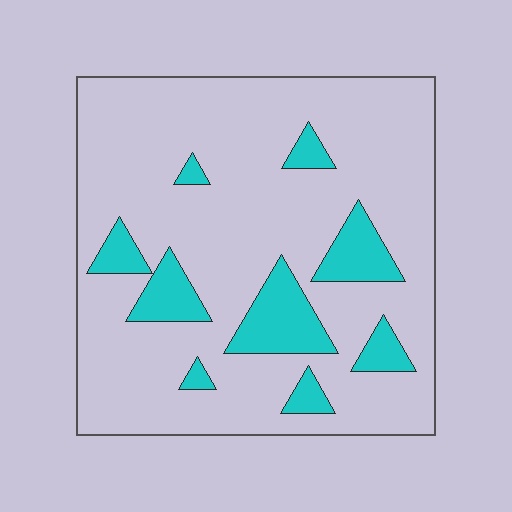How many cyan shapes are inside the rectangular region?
9.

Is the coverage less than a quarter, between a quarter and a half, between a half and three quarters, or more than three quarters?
Less than a quarter.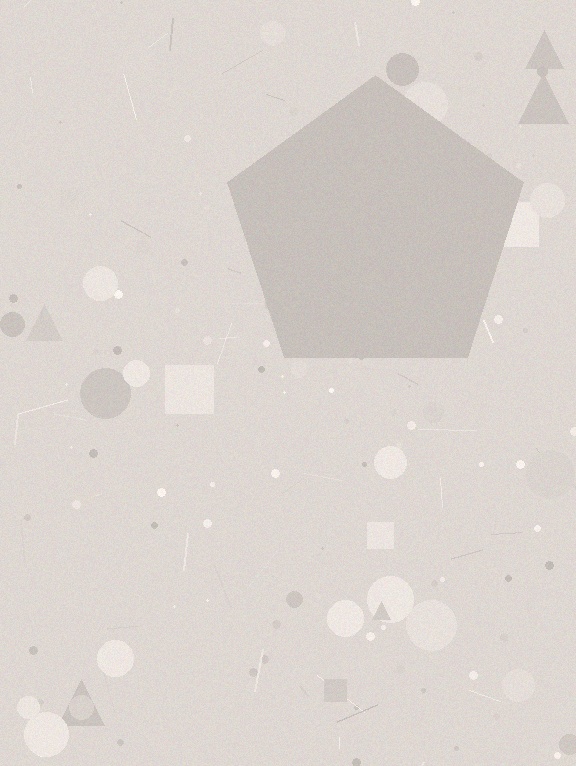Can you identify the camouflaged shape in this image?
The camouflaged shape is a pentagon.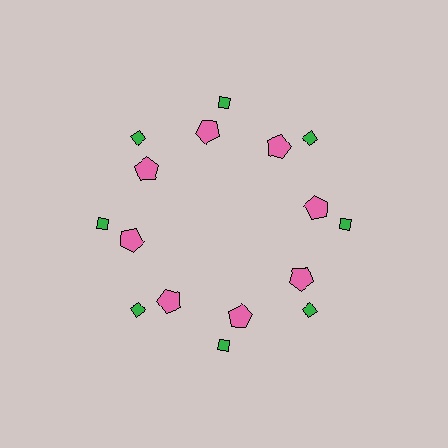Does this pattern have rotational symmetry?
Yes, this pattern has 8-fold rotational symmetry. It looks the same after rotating 45 degrees around the center.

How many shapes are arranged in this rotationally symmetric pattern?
There are 16 shapes, arranged in 8 groups of 2.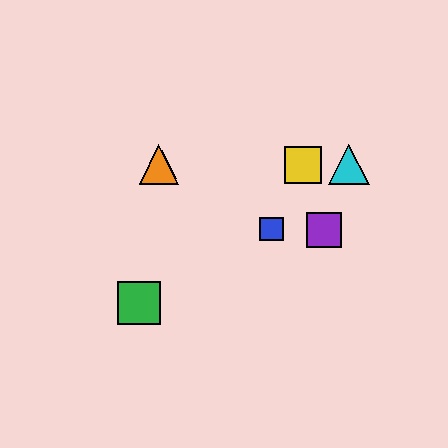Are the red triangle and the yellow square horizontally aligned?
Yes, both are at y≈165.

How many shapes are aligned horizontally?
4 shapes (the red triangle, the yellow square, the orange triangle, the cyan triangle) are aligned horizontally.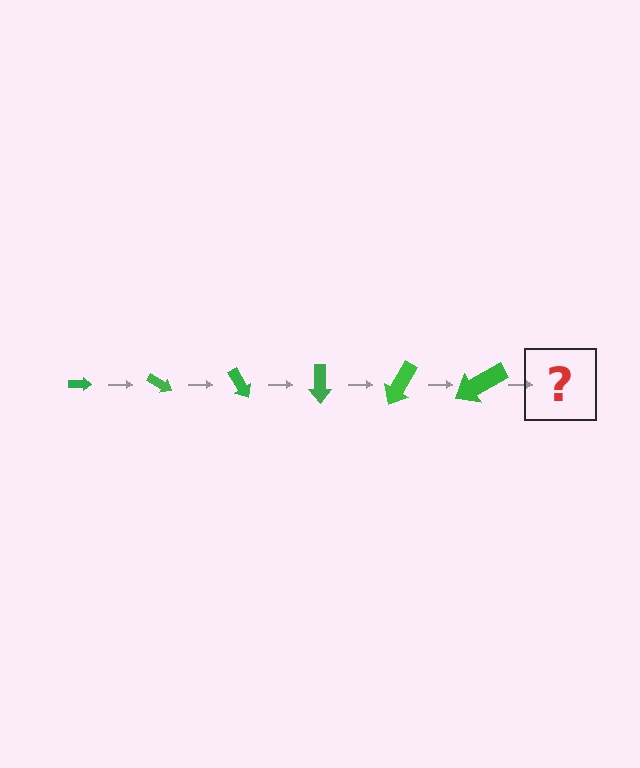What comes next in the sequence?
The next element should be an arrow, larger than the previous one and rotated 180 degrees from the start.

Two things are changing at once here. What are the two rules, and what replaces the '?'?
The two rules are that the arrow grows larger each step and it rotates 30 degrees each step. The '?' should be an arrow, larger than the previous one and rotated 180 degrees from the start.